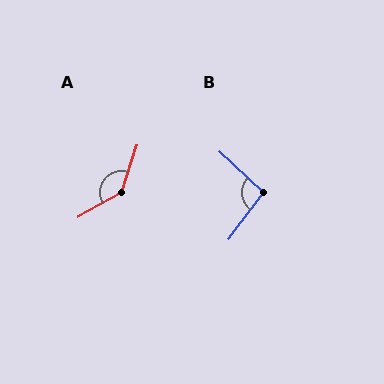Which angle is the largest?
A, at approximately 138 degrees.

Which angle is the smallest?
B, at approximately 97 degrees.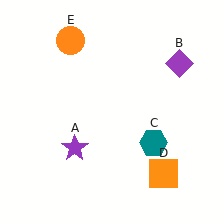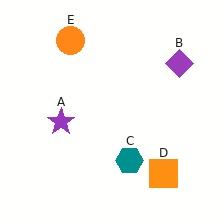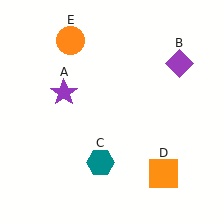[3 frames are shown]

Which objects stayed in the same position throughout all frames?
Purple diamond (object B) and orange square (object D) and orange circle (object E) remained stationary.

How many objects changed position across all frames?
2 objects changed position: purple star (object A), teal hexagon (object C).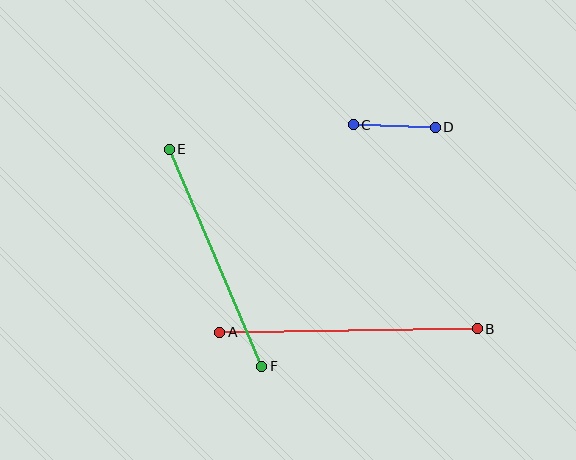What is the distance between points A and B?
The distance is approximately 258 pixels.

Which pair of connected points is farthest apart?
Points A and B are farthest apart.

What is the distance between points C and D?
The distance is approximately 82 pixels.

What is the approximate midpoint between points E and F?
The midpoint is at approximately (215, 258) pixels.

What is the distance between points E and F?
The distance is approximately 236 pixels.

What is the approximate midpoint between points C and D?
The midpoint is at approximately (394, 126) pixels.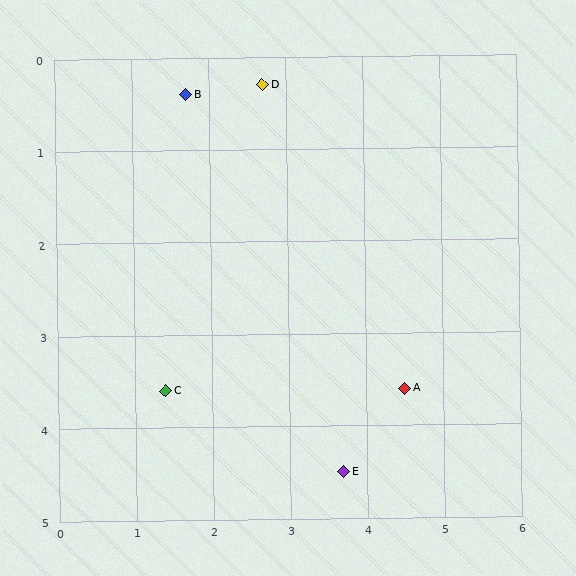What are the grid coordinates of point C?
Point C is at approximately (1.4, 3.6).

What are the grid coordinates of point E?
Point E is at approximately (3.7, 4.5).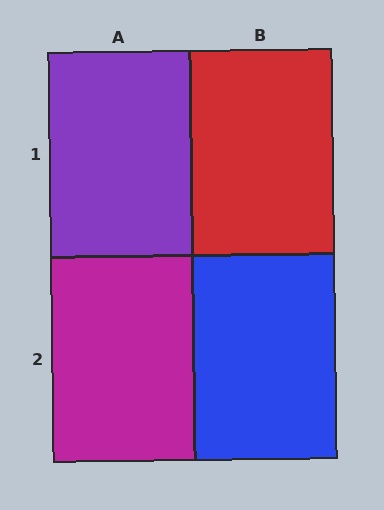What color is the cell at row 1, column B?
Red.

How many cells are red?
1 cell is red.